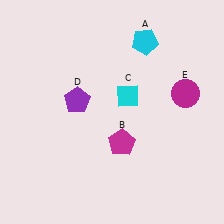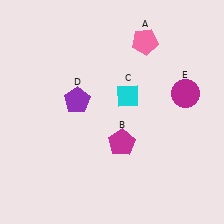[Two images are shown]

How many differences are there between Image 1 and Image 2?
There is 1 difference between the two images.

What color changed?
The pentagon (A) changed from cyan in Image 1 to pink in Image 2.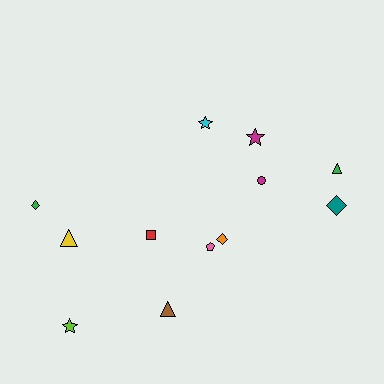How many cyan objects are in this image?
There is 1 cyan object.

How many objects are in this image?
There are 12 objects.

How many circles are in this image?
There is 1 circle.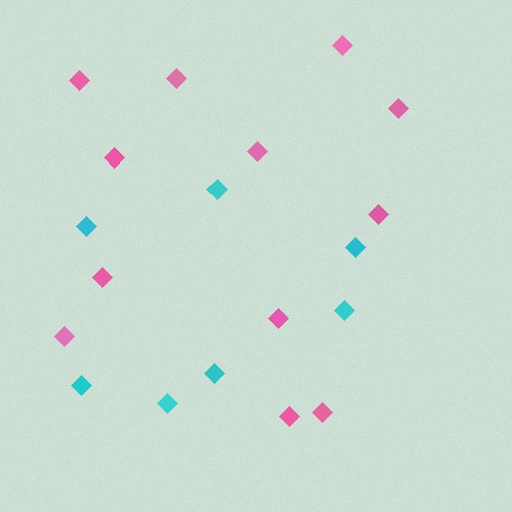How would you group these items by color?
There are 2 groups: one group of cyan diamonds (7) and one group of pink diamonds (12).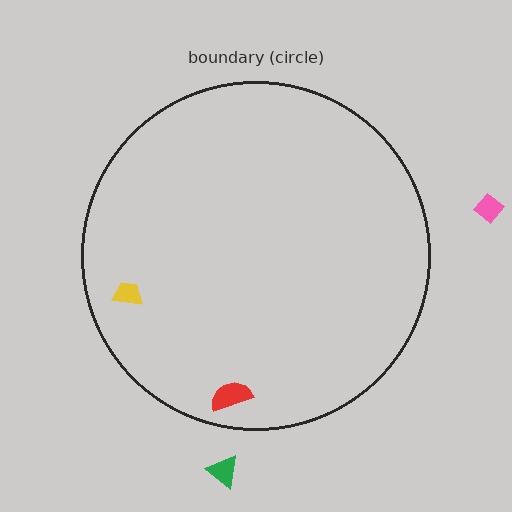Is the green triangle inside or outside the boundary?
Outside.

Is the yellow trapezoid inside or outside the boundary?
Inside.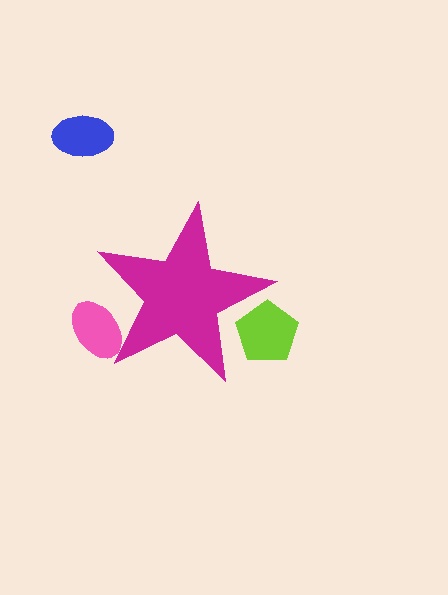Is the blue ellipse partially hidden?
No, the blue ellipse is fully visible.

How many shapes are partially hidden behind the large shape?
2 shapes are partially hidden.